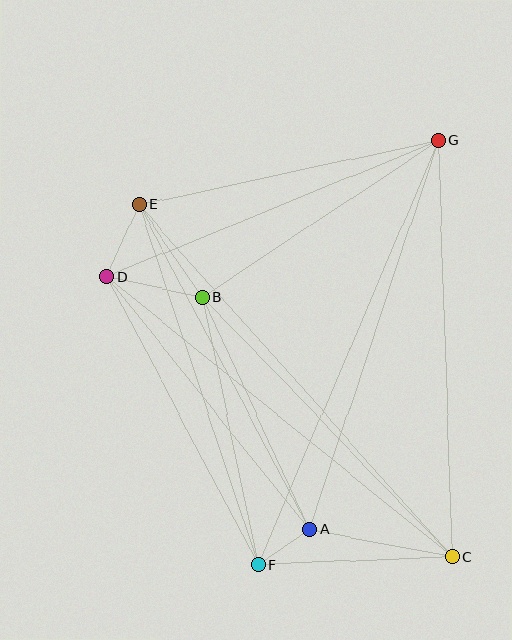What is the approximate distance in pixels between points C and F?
The distance between C and F is approximately 195 pixels.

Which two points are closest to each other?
Points A and F are closest to each other.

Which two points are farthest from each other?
Points C and E are farthest from each other.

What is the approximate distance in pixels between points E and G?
The distance between E and G is approximately 306 pixels.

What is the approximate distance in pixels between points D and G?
The distance between D and G is approximately 359 pixels.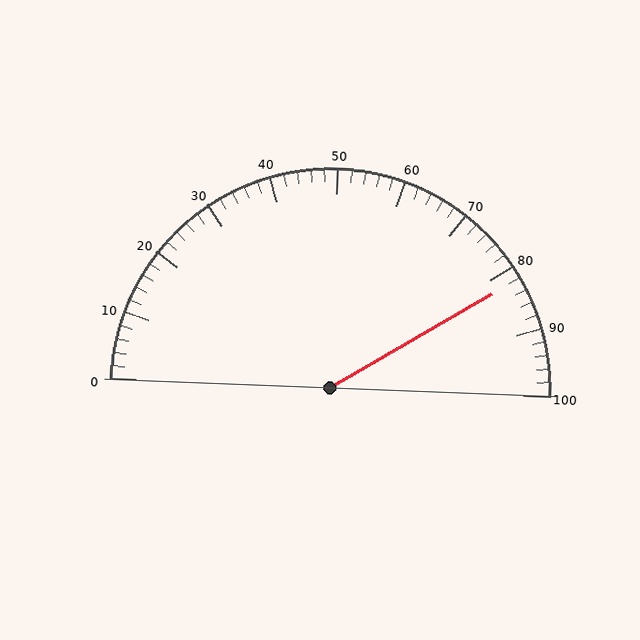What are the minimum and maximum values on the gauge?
The gauge ranges from 0 to 100.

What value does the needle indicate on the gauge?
The needle indicates approximately 82.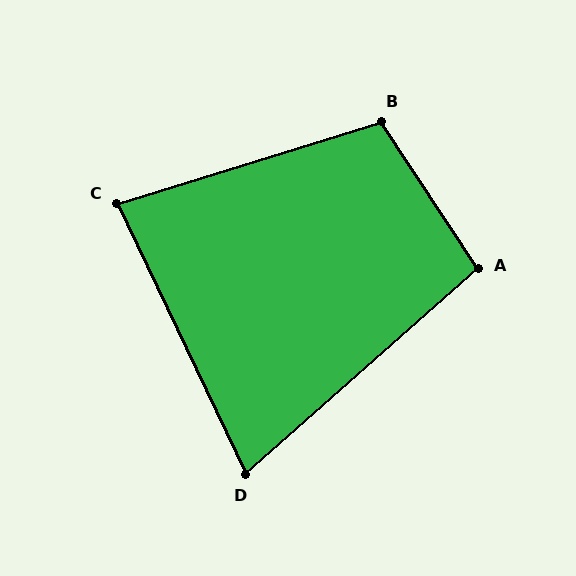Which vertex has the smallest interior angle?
D, at approximately 74 degrees.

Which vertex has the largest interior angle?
B, at approximately 106 degrees.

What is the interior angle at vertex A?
Approximately 98 degrees (obtuse).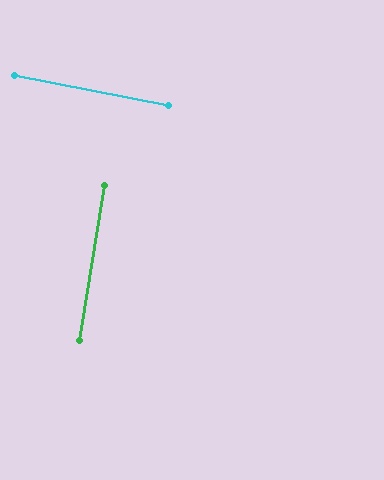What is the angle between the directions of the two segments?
Approximately 88 degrees.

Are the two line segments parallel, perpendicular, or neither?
Perpendicular — they meet at approximately 88°.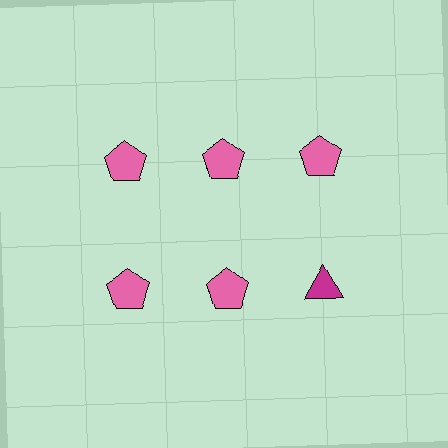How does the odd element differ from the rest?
It differs in both color (magenta instead of pink) and shape (triangle instead of pentagon).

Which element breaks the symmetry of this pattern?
The magenta triangle in the second row, center column breaks the symmetry. All other shapes are pink pentagons.